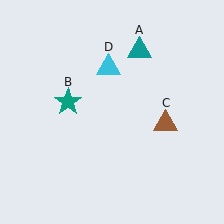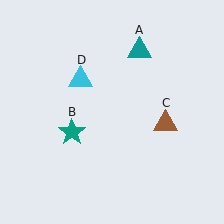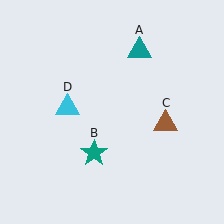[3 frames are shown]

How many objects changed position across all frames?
2 objects changed position: teal star (object B), cyan triangle (object D).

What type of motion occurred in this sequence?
The teal star (object B), cyan triangle (object D) rotated counterclockwise around the center of the scene.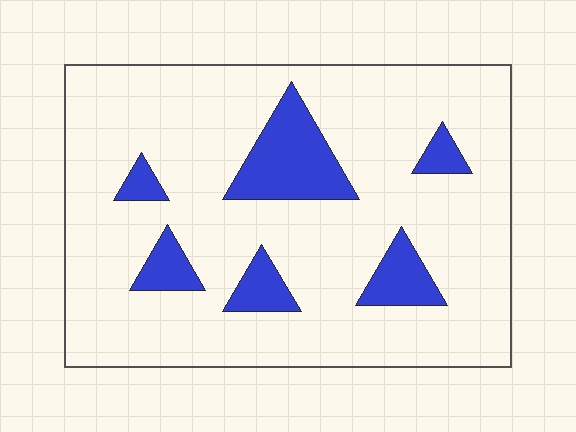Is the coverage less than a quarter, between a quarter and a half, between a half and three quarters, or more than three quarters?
Less than a quarter.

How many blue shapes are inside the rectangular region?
6.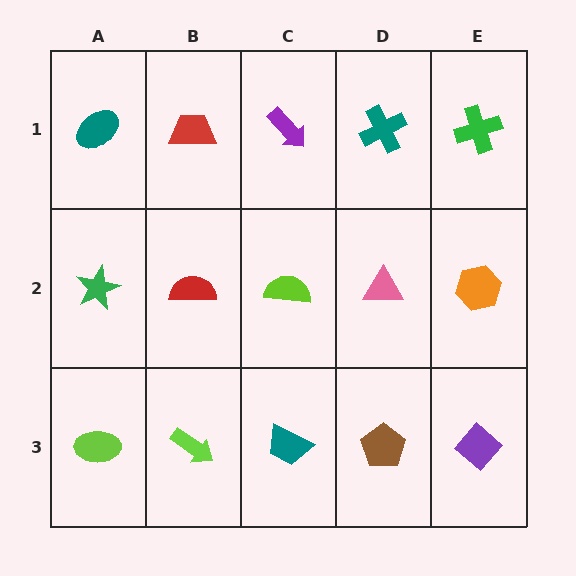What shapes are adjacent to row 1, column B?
A red semicircle (row 2, column B), a teal ellipse (row 1, column A), a purple arrow (row 1, column C).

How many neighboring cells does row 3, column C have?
3.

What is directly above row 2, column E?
A green cross.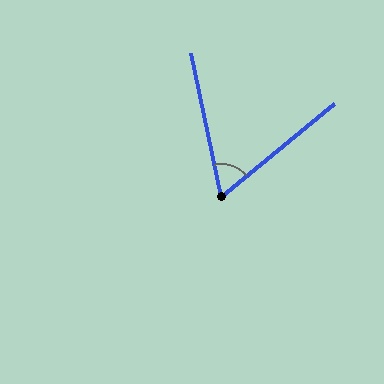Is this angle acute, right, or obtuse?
It is acute.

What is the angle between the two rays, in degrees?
Approximately 62 degrees.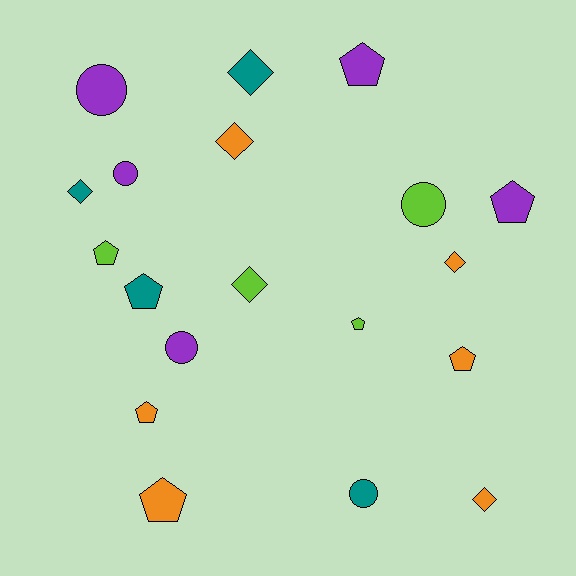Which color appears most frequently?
Orange, with 6 objects.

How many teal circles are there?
There is 1 teal circle.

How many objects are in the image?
There are 19 objects.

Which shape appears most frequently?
Pentagon, with 8 objects.